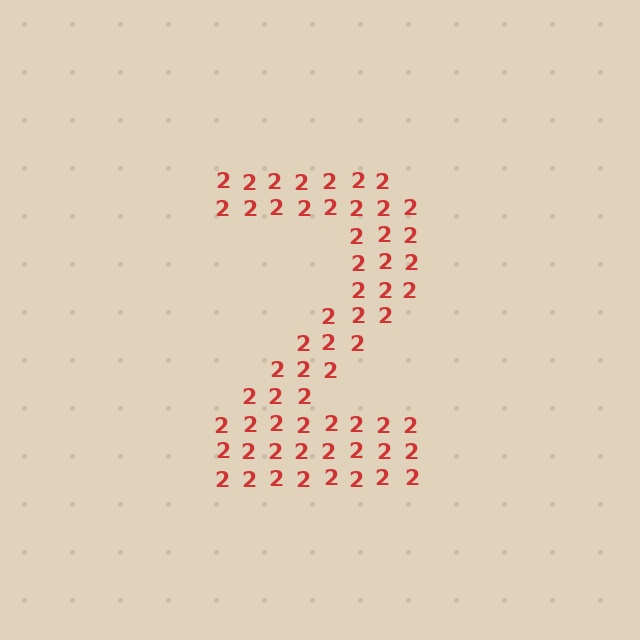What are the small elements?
The small elements are digit 2's.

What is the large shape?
The large shape is the digit 2.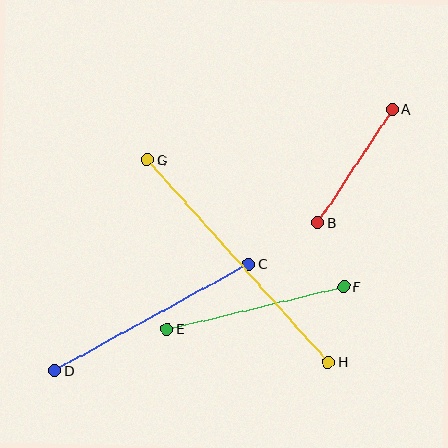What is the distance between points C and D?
The distance is approximately 221 pixels.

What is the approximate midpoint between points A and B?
The midpoint is at approximately (355, 166) pixels.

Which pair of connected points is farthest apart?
Points G and H are farthest apart.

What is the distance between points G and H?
The distance is approximately 271 pixels.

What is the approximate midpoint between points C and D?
The midpoint is at approximately (152, 317) pixels.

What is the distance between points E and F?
The distance is approximately 182 pixels.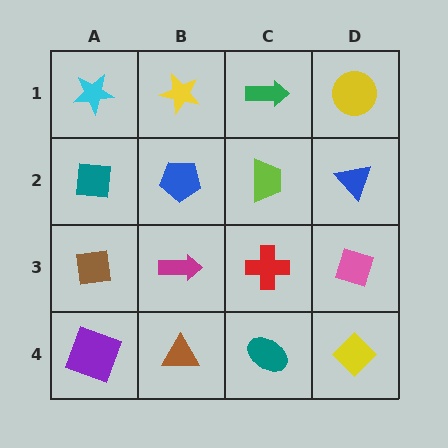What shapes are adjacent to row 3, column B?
A blue pentagon (row 2, column B), a brown triangle (row 4, column B), a brown square (row 3, column A), a red cross (row 3, column C).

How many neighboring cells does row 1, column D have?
2.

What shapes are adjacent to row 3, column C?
A lime trapezoid (row 2, column C), a teal ellipse (row 4, column C), a magenta arrow (row 3, column B), a pink diamond (row 3, column D).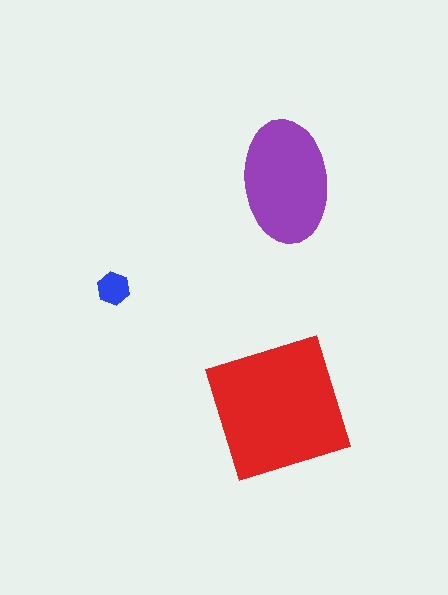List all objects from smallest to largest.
The blue hexagon, the purple ellipse, the red square.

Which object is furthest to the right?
The purple ellipse is rightmost.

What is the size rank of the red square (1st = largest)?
1st.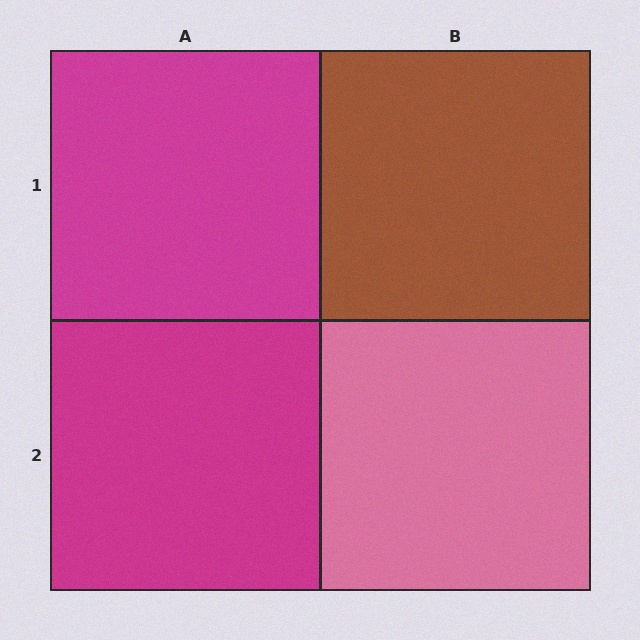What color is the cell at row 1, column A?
Magenta.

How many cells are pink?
1 cell is pink.